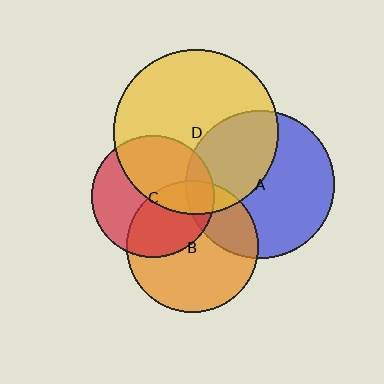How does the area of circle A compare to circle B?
Approximately 1.3 times.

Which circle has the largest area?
Circle D (yellow).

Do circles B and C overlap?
Yes.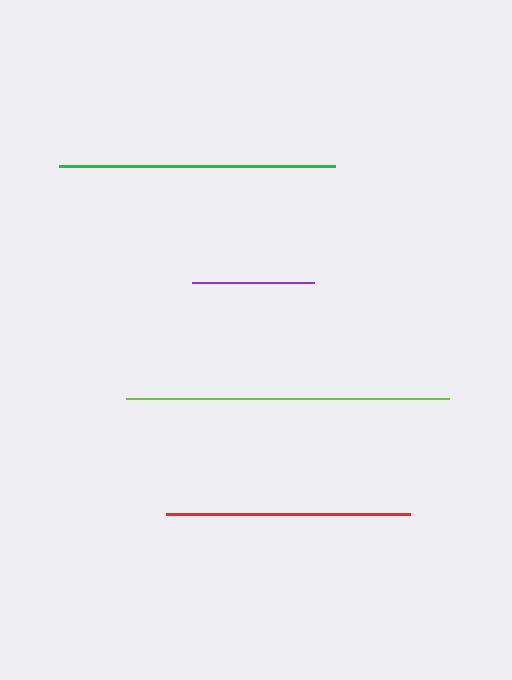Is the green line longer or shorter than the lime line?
The lime line is longer than the green line.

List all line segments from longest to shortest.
From longest to shortest: lime, green, red, purple.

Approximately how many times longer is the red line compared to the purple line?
The red line is approximately 2.0 times the length of the purple line.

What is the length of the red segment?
The red segment is approximately 244 pixels long.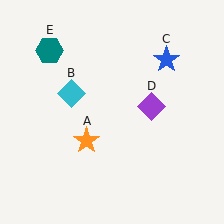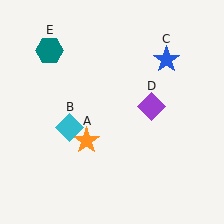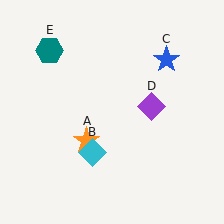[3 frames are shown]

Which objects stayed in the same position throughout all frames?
Orange star (object A) and blue star (object C) and purple diamond (object D) and teal hexagon (object E) remained stationary.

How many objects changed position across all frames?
1 object changed position: cyan diamond (object B).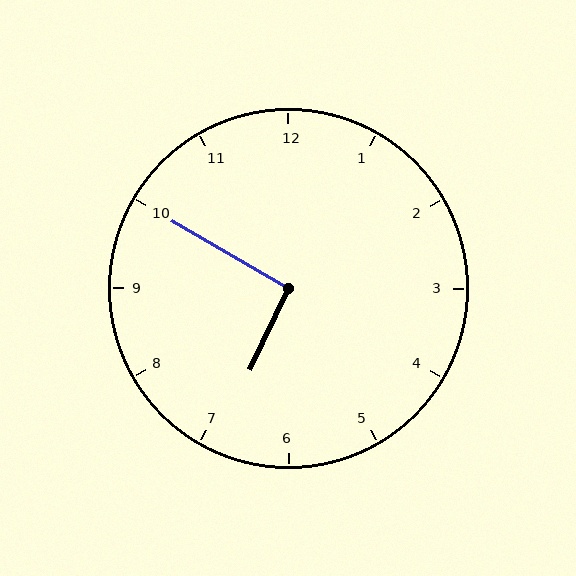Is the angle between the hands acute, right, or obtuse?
It is right.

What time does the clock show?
6:50.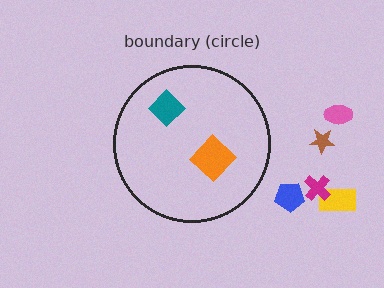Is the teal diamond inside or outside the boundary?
Inside.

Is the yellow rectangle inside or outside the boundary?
Outside.